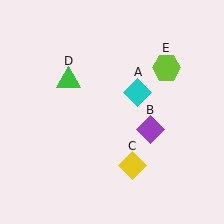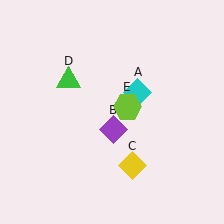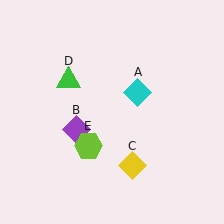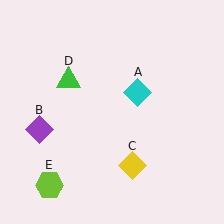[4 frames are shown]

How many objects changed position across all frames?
2 objects changed position: purple diamond (object B), lime hexagon (object E).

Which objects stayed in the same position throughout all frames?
Cyan diamond (object A) and yellow diamond (object C) and green triangle (object D) remained stationary.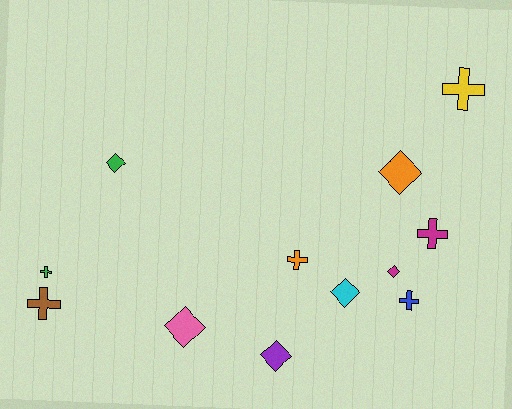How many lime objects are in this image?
There are no lime objects.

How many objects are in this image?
There are 12 objects.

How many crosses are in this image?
There are 6 crosses.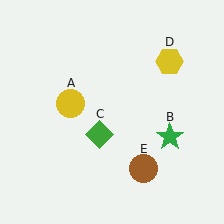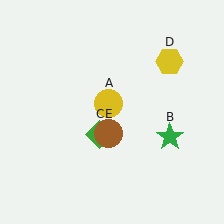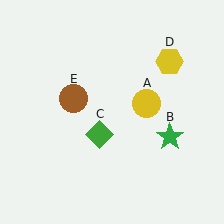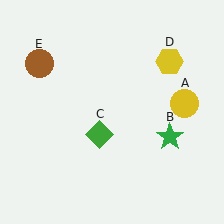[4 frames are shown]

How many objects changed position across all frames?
2 objects changed position: yellow circle (object A), brown circle (object E).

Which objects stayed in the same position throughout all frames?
Green star (object B) and green diamond (object C) and yellow hexagon (object D) remained stationary.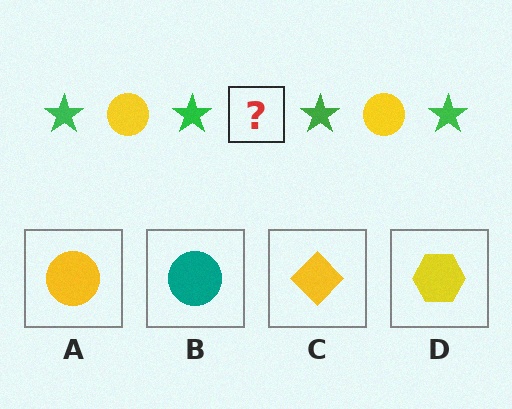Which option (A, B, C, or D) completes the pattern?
A.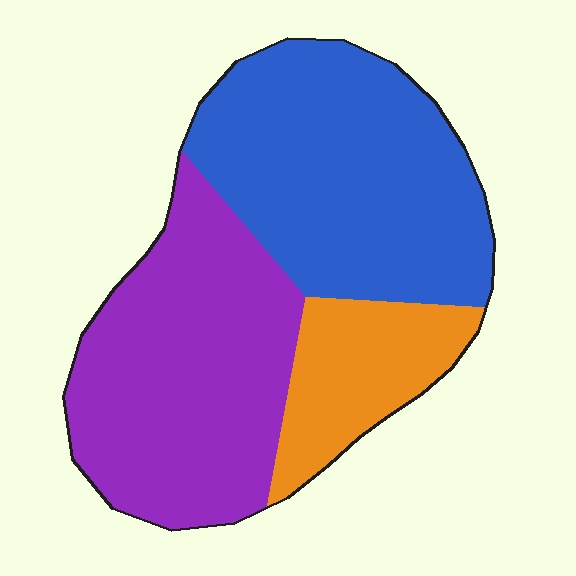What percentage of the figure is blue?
Blue covers 42% of the figure.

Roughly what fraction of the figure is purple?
Purple takes up between a quarter and a half of the figure.